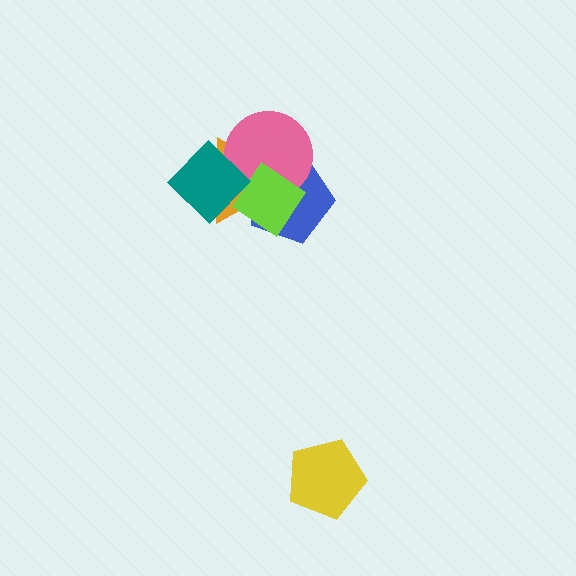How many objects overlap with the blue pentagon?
3 objects overlap with the blue pentagon.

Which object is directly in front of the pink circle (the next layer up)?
The lime diamond is directly in front of the pink circle.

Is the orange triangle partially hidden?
Yes, it is partially covered by another shape.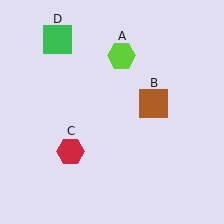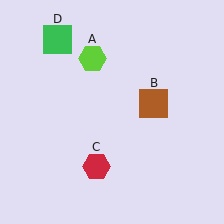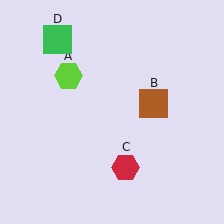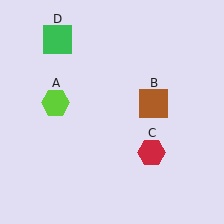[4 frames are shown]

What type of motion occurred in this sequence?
The lime hexagon (object A), red hexagon (object C) rotated counterclockwise around the center of the scene.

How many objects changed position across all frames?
2 objects changed position: lime hexagon (object A), red hexagon (object C).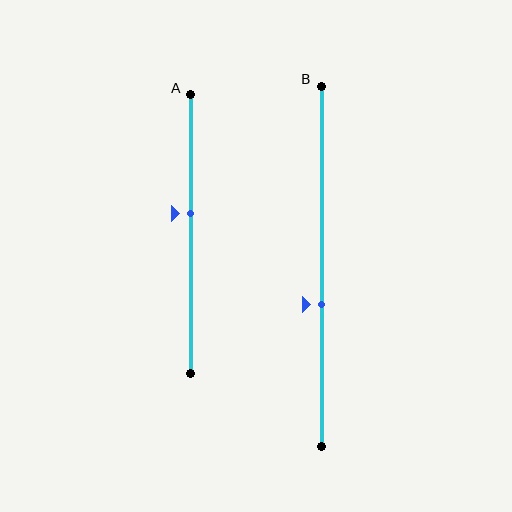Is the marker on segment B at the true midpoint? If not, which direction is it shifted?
No, the marker on segment B is shifted downward by about 11% of the segment length.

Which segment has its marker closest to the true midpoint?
Segment A has its marker closest to the true midpoint.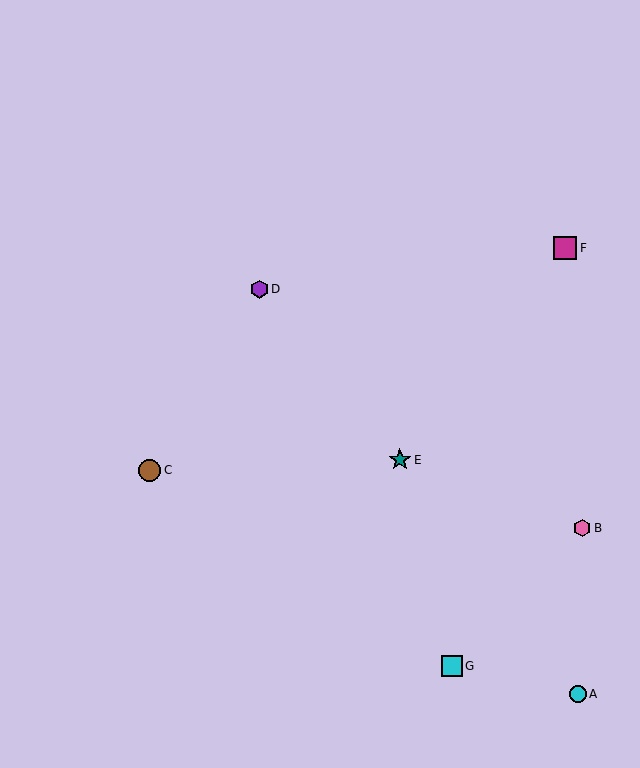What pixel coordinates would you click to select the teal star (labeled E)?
Click at (400, 460) to select the teal star E.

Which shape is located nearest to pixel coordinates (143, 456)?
The brown circle (labeled C) at (150, 471) is nearest to that location.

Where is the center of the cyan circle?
The center of the cyan circle is at (578, 694).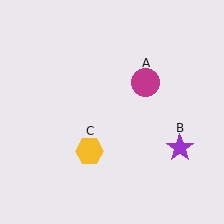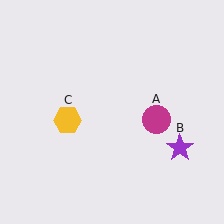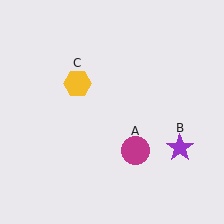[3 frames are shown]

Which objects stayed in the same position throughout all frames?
Purple star (object B) remained stationary.